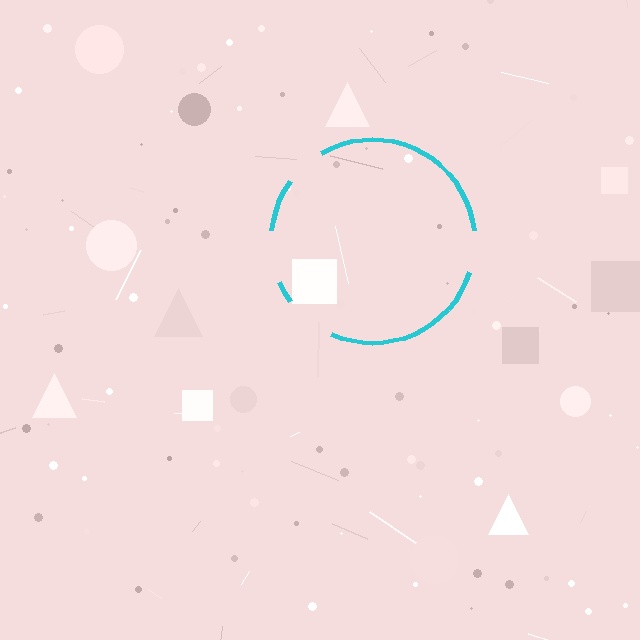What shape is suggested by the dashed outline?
The dashed outline suggests a circle.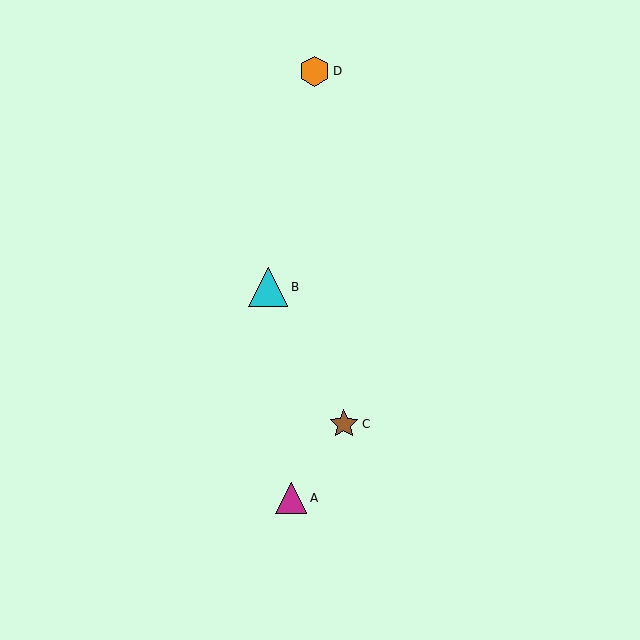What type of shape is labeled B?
Shape B is a cyan triangle.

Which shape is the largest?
The cyan triangle (labeled B) is the largest.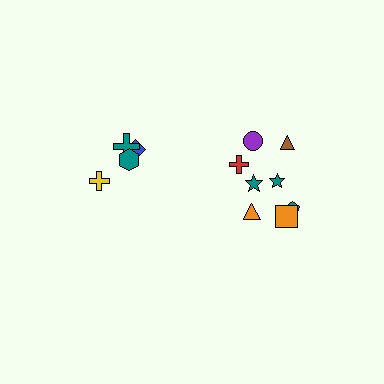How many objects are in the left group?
There are 4 objects.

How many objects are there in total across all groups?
There are 12 objects.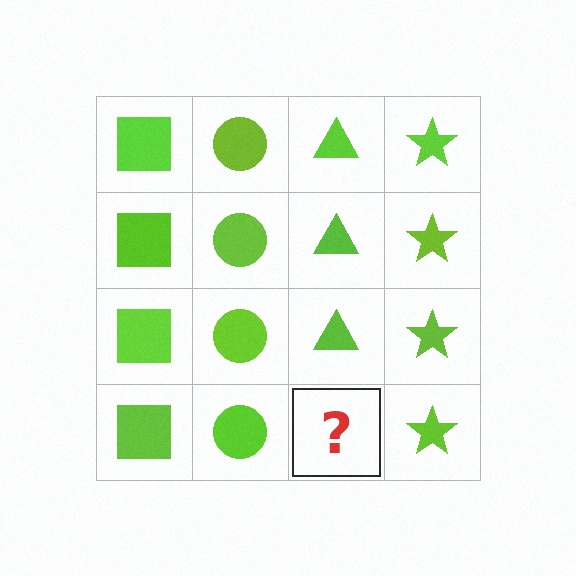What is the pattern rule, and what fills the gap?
The rule is that each column has a consistent shape. The gap should be filled with a lime triangle.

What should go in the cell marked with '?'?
The missing cell should contain a lime triangle.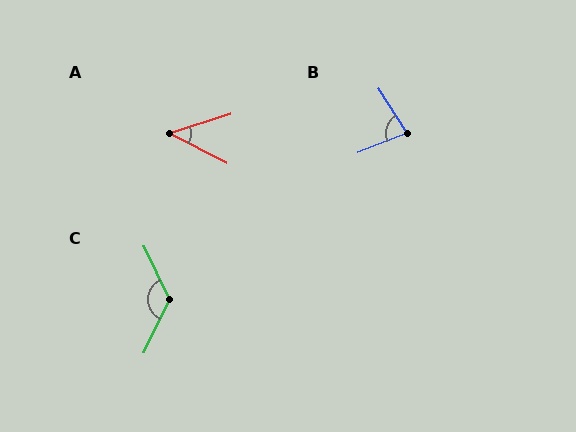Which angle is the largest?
C, at approximately 129 degrees.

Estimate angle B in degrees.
Approximately 78 degrees.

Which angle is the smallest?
A, at approximately 45 degrees.